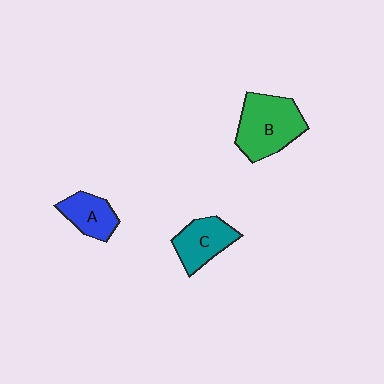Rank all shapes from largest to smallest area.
From largest to smallest: B (green), C (teal), A (blue).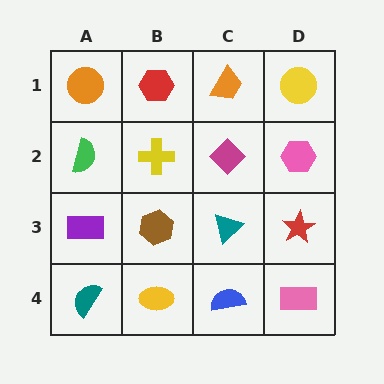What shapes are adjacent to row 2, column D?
A yellow circle (row 1, column D), a red star (row 3, column D), a magenta diamond (row 2, column C).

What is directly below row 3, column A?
A teal semicircle.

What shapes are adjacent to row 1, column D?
A pink hexagon (row 2, column D), an orange trapezoid (row 1, column C).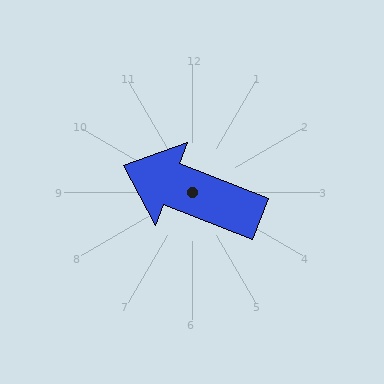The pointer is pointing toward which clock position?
Roughly 10 o'clock.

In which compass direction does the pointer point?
West.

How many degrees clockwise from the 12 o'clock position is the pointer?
Approximately 291 degrees.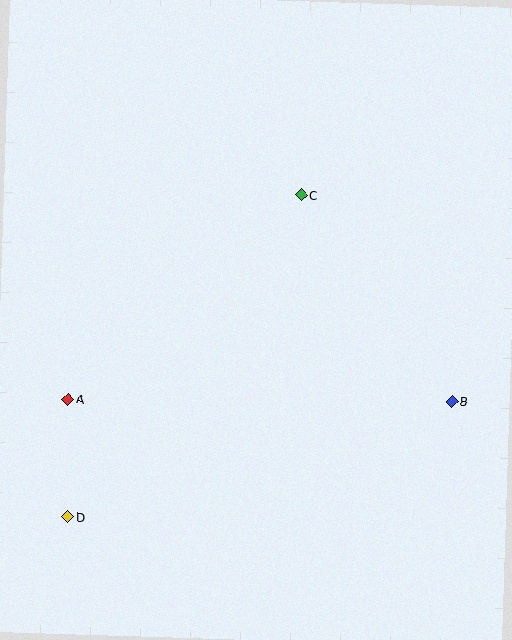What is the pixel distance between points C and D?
The distance between C and D is 398 pixels.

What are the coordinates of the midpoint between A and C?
The midpoint between A and C is at (185, 297).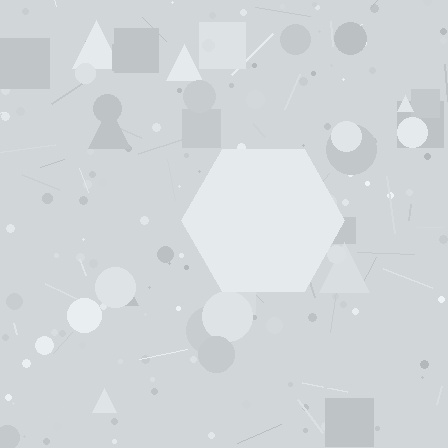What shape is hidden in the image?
A hexagon is hidden in the image.